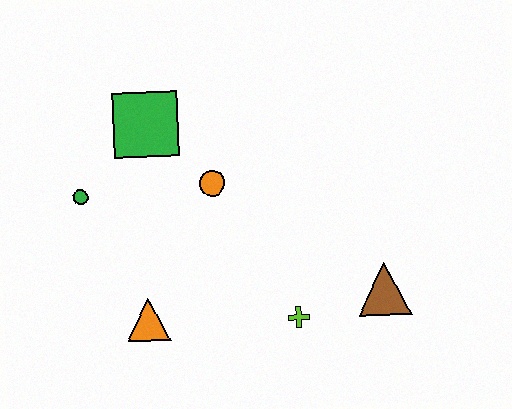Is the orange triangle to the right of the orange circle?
No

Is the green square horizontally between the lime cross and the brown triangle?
No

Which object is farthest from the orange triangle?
The brown triangle is farthest from the orange triangle.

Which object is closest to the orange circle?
The green square is closest to the orange circle.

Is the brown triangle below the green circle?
Yes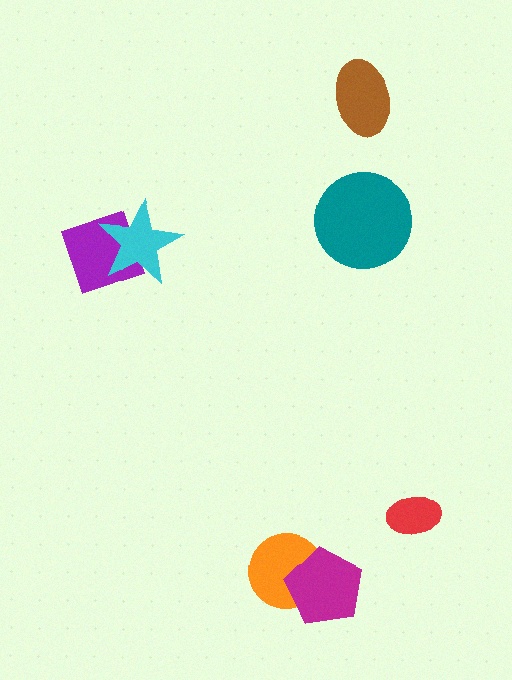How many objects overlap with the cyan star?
1 object overlaps with the cyan star.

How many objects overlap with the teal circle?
0 objects overlap with the teal circle.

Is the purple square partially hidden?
Yes, it is partially covered by another shape.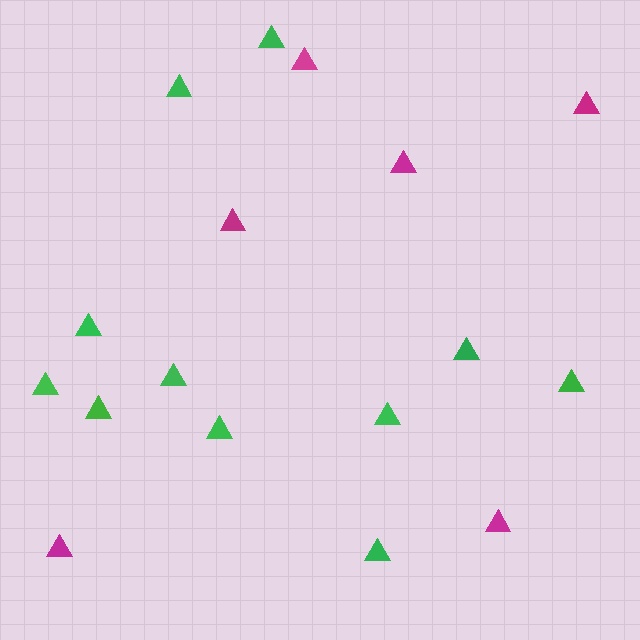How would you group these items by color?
There are 2 groups: one group of magenta triangles (6) and one group of green triangles (11).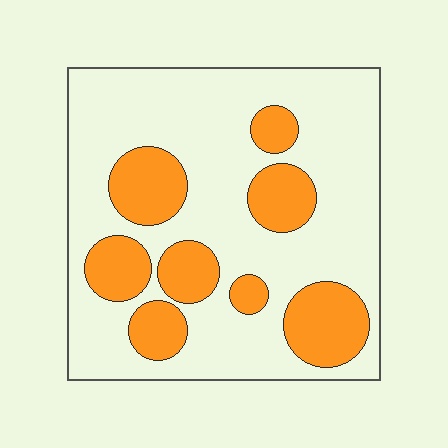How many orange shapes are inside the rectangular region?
8.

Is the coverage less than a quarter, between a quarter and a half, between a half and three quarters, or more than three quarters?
Between a quarter and a half.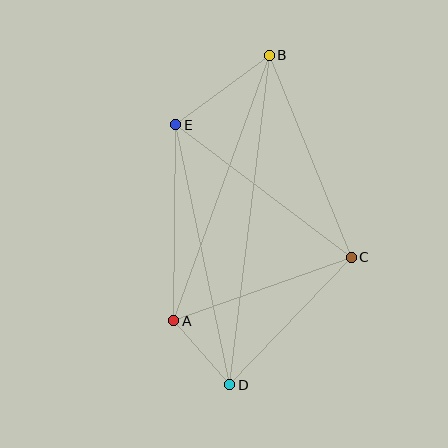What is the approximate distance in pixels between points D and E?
The distance between D and E is approximately 265 pixels.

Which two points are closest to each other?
Points A and D are closest to each other.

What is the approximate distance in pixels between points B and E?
The distance between B and E is approximately 117 pixels.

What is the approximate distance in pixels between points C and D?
The distance between C and D is approximately 176 pixels.